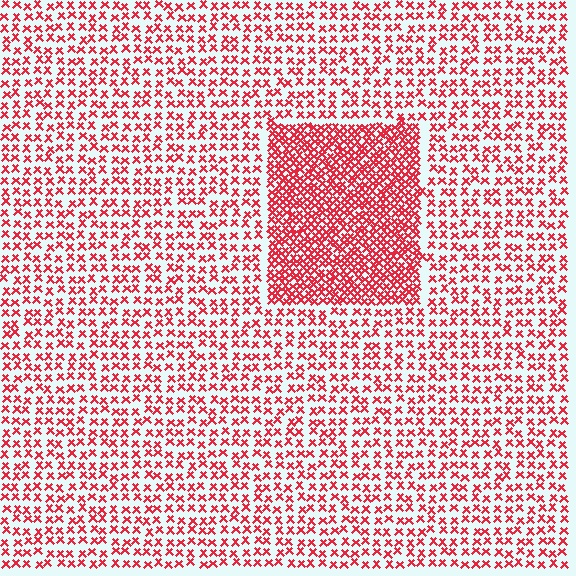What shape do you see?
I see a rectangle.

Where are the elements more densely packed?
The elements are more densely packed inside the rectangle boundary.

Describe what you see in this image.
The image contains small red elements arranged at two different densities. A rectangle-shaped region is visible where the elements are more densely packed than the surrounding area.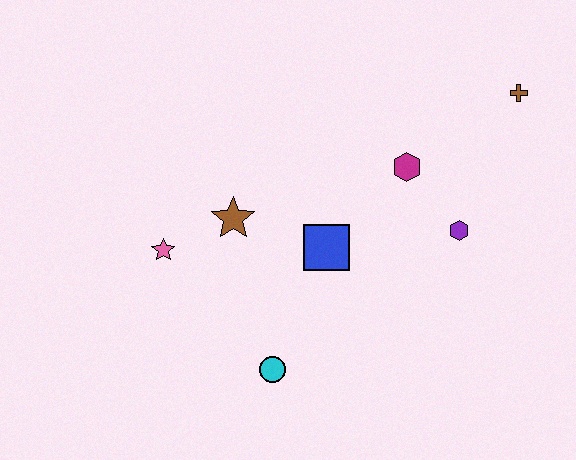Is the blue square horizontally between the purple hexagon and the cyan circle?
Yes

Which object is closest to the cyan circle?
The blue square is closest to the cyan circle.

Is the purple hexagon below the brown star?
Yes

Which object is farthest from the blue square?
The brown cross is farthest from the blue square.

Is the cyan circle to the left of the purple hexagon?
Yes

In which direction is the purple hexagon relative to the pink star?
The purple hexagon is to the right of the pink star.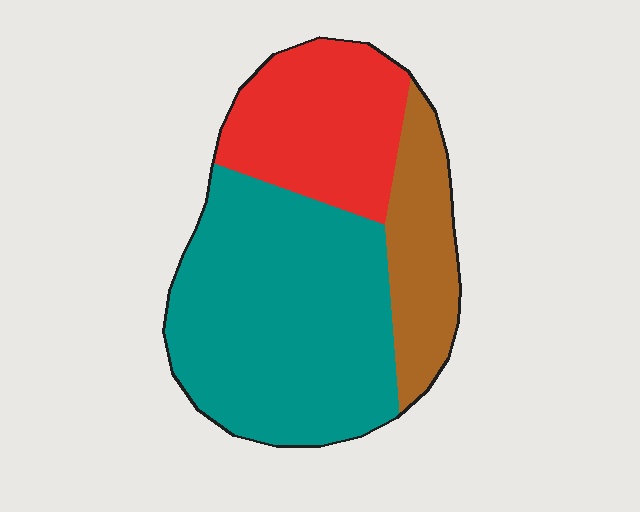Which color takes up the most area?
Teal, at roughly 55%.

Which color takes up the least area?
Brown, at roughly 20%.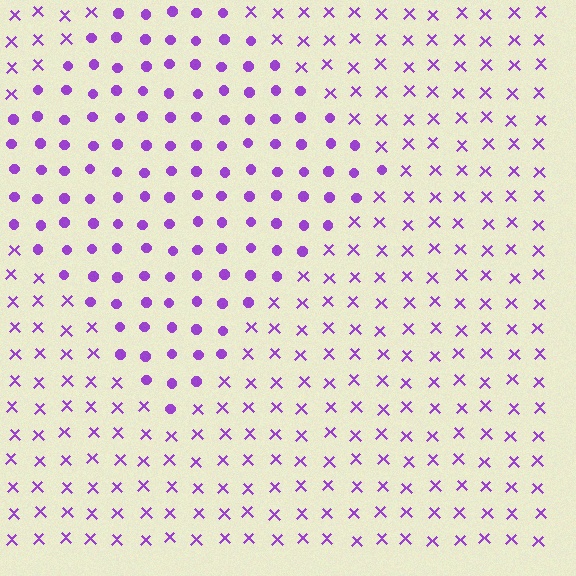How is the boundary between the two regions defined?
The boundary is defined by a change in element shape: circles inside vs. X marks outside. All elements share the same color and spacing.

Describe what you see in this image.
The image is filled with small purple elements arranged in a uniform grid. A diamond-shaped region contains circles, while the surrounding area contains X marks. The boundary is defined purely by the change in element shape.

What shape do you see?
I see a diamond.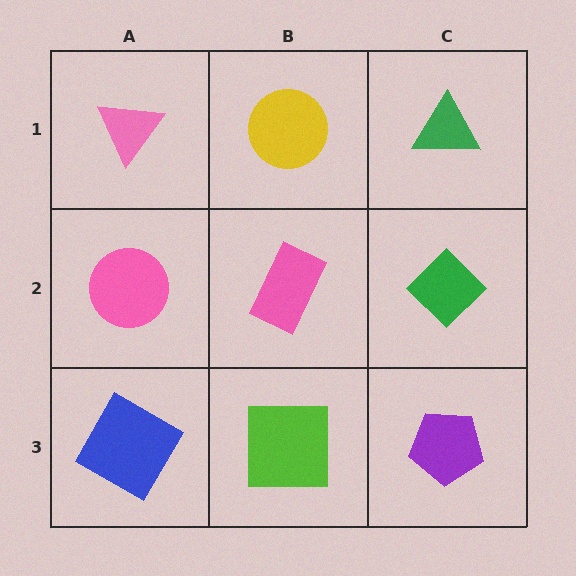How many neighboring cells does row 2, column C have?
3.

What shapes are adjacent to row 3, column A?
A pink circle (row 2, column A), a lime square (row 3, column B).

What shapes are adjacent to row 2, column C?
A green triangle (row 1, column C), a purple pentagon (row 3, column C), a pink rectangle (row 2, column B).